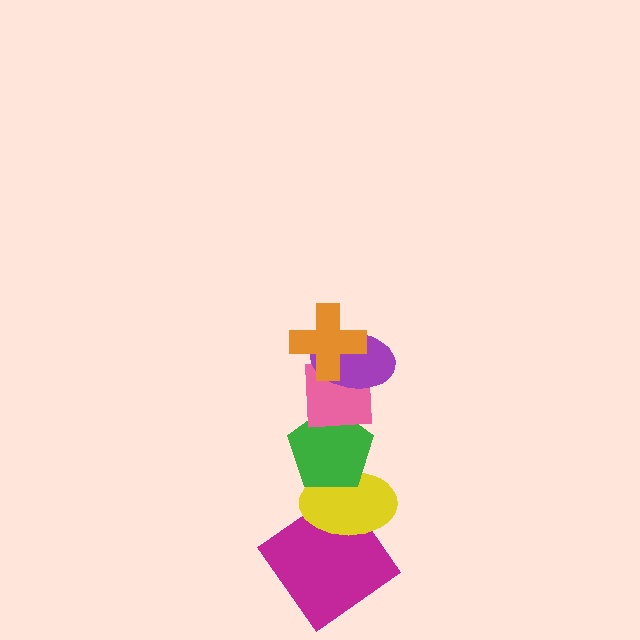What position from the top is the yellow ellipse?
The yellow ellipse is 5th from the top.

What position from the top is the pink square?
The pink square is 3rd from the top.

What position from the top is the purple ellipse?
The purple ellipse is 2nd from the top.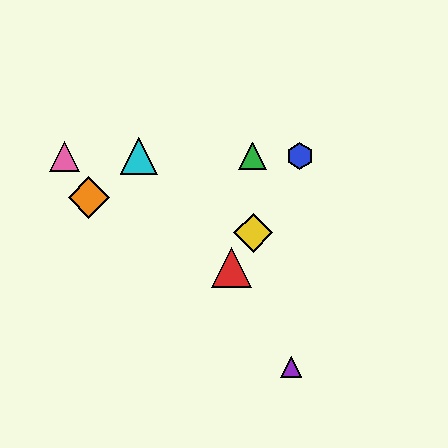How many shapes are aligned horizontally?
4 shapes (the blue hexagon, the green triangle, the cyan triangle, the pink triangle) are aligned horizontally.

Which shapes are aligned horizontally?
The blue hexagon, the green triangle, the cyan triangle, the pink triangle are aligned horizontally.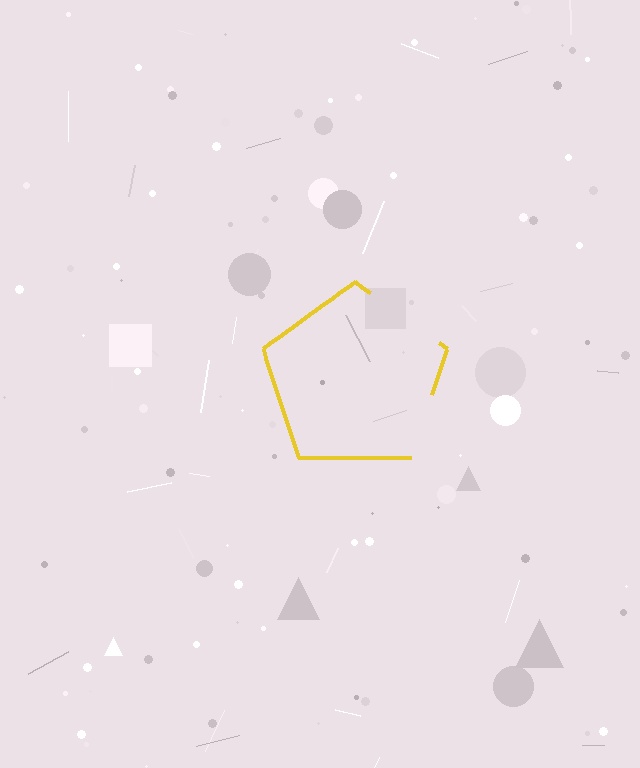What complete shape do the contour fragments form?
The contour fragments form a pentagon.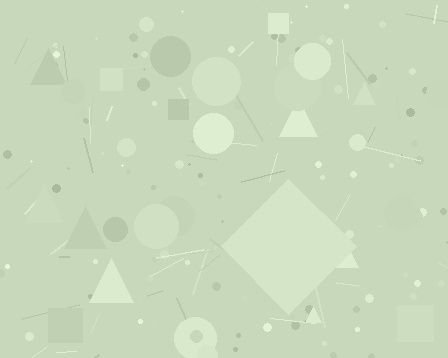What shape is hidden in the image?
A diamond is hidden in the image.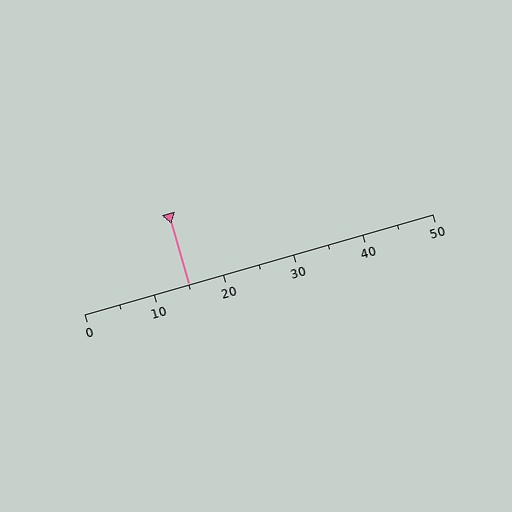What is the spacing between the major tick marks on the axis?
The major ticks are spaced 10 apart.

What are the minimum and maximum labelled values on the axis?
The axis runs from 0 to 50.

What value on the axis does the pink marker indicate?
The marker indicates approximately 15.